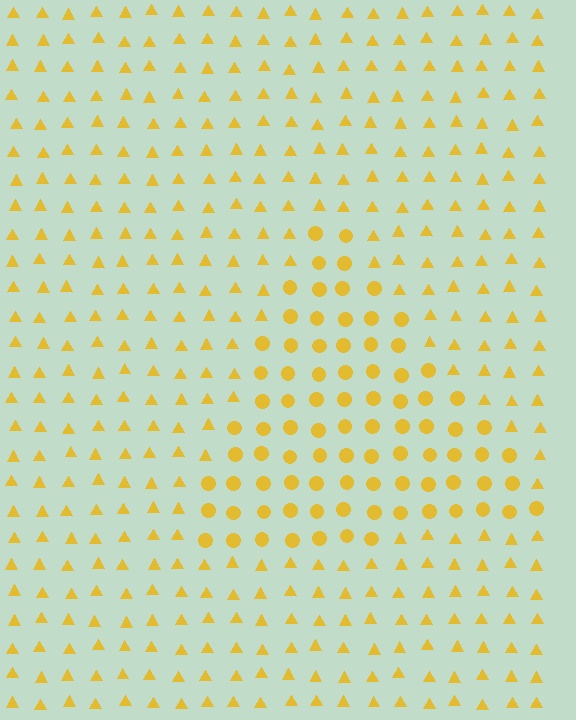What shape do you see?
I see a triangle.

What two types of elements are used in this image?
The image uses circles inside the triangle region and triangles outside it.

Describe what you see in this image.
The image is filled with small yellow elements arranged in a uniform grid. A triangle-shaped region contains circles, while the surrounding area contains triangles. The boundary is defined purely by the change in element shape.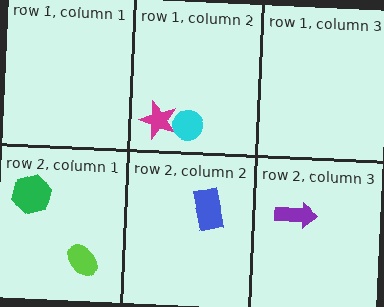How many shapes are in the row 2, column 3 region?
1.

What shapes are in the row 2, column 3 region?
The purple arrow.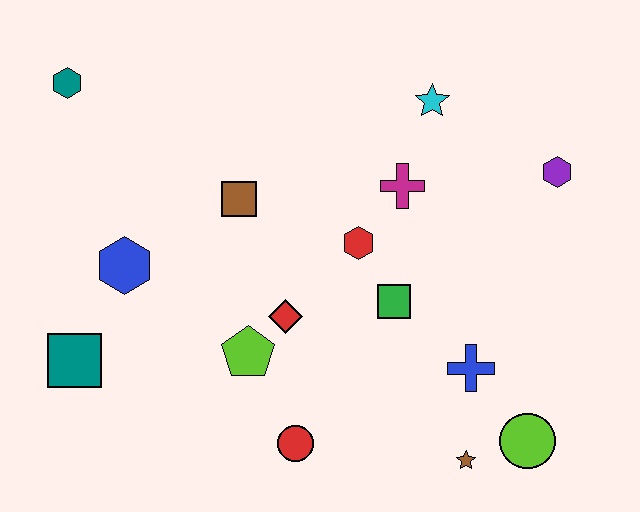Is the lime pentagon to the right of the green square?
No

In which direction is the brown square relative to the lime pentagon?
The brown square is above the lime pentagon.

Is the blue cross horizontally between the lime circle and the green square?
Yes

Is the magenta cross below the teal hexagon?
Yes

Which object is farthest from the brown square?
The lime circle is farthest from the brown square.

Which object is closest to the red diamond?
The lime pentagon is closest to the red diamond.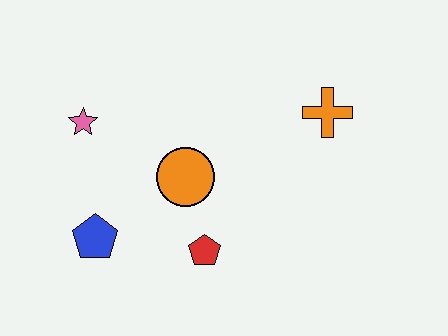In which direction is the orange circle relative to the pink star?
The orange circle is to the right of the pink star.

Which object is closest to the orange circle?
The red pentagon is closest to the orange circle.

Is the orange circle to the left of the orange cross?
Yes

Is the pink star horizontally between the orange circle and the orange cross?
No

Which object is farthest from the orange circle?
The orange cross is farthest from the orange circle.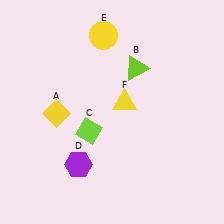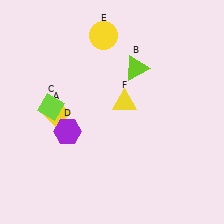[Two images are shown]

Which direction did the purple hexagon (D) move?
The purple hexagon (D) moved up.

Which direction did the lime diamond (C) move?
The lime diamond (C) moved left.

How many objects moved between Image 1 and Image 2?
2 objects moved between the two images.